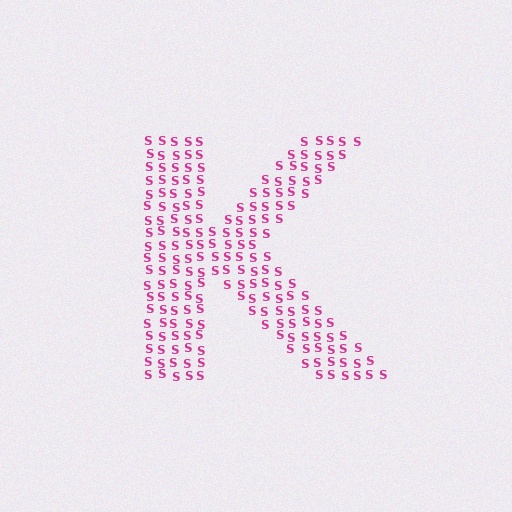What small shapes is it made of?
It is made of small letter S's.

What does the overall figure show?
The overall figure shows the letter K.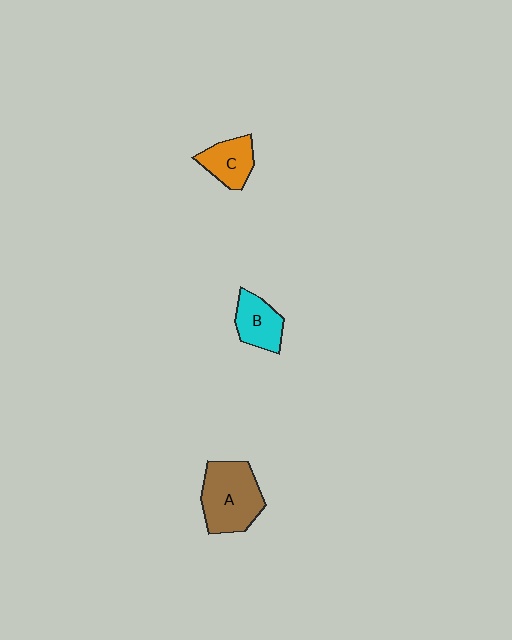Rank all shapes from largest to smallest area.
From largest to smallest: A (brown), B (cyan), C (orange).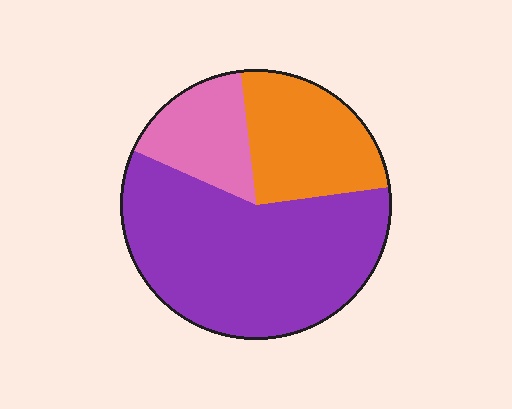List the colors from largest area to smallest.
From largest to smallest: purple, orange, pink.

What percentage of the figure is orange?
Orange covers 25% of the figure.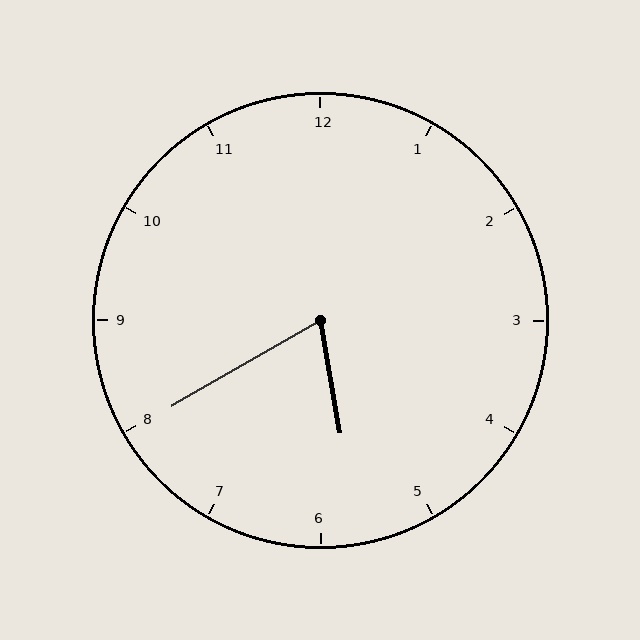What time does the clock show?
5:40.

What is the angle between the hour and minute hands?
Approximately 70 degrees.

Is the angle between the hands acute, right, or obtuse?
It is acute.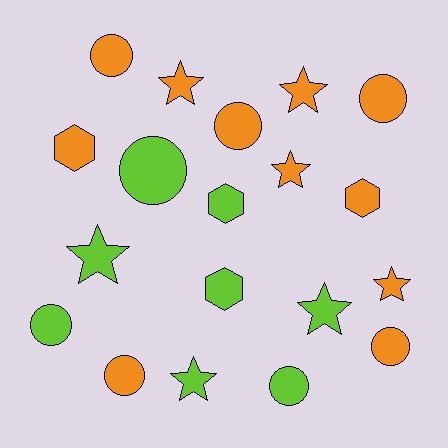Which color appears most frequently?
Orange, with 11 objects.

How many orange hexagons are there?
There are 2 orange hexagons.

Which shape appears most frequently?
Circle, with 8 objects.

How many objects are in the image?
There are 19 objects.